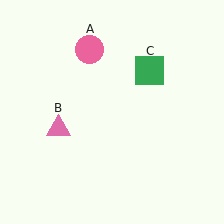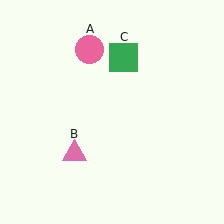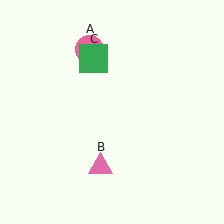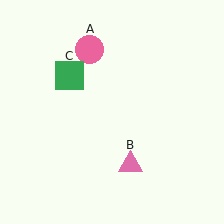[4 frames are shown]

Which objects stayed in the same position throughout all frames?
Pink circle (object A) remained stationary.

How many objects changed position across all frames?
2 objects changed position: pink triangle (object B), green square (object C).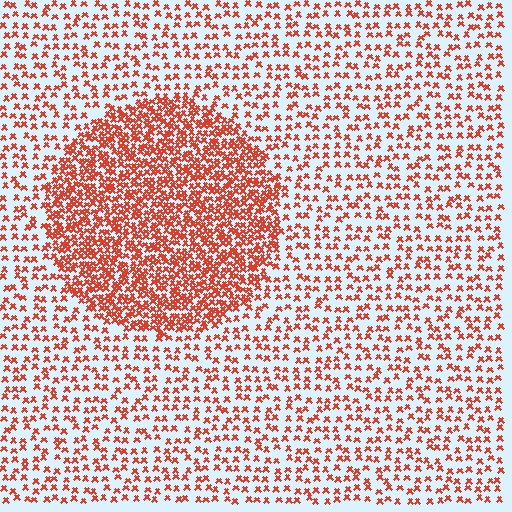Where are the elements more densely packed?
The elements are more densely packed inside the circle boundary.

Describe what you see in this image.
The image contains small red elements arranged at two different densities. A circle-shaped region is visible where the elements are more densely packed than the surrounding area.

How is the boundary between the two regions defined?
The boundary is defined by a change in element density (approximately 2.4x ratio). All elements are the same color, size, and shape.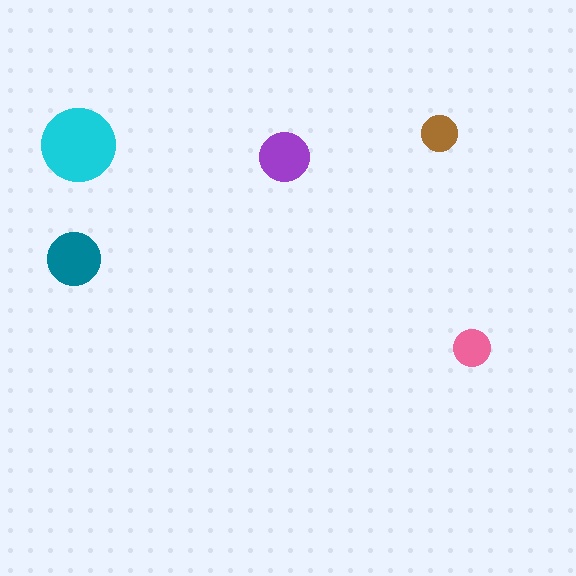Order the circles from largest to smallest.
the cyan one, the teal one, the purple one, the pink one, the brown one.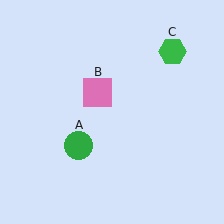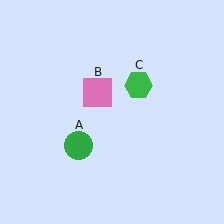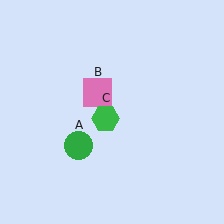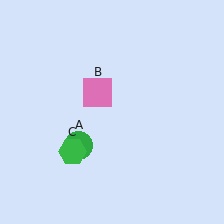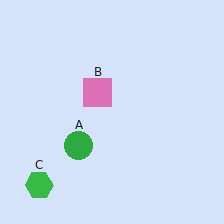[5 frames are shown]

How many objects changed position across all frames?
1 object changed position: green hexagon (object C).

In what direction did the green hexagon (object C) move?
The green hexagon (object C) moved down and to the left.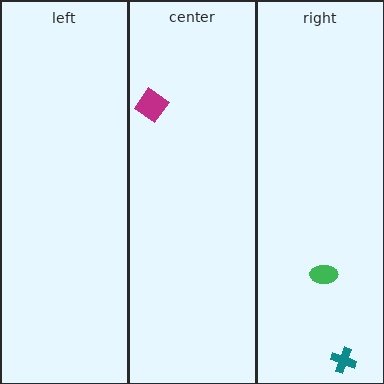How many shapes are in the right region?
2.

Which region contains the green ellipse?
The right region.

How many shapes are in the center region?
1.